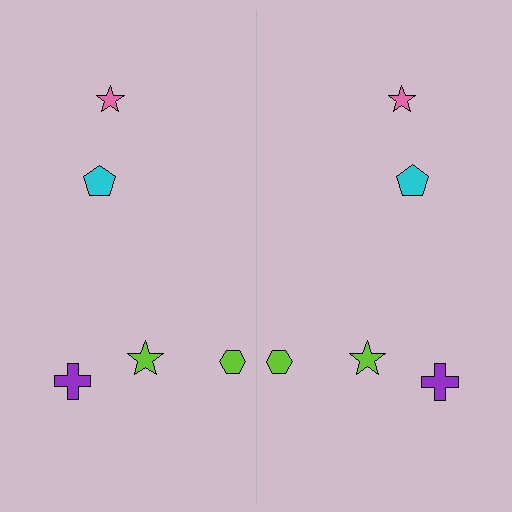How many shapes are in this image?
There are 10 shapes in this image.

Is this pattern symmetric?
Yes, this pattern has bilateral (reflection) symmetry.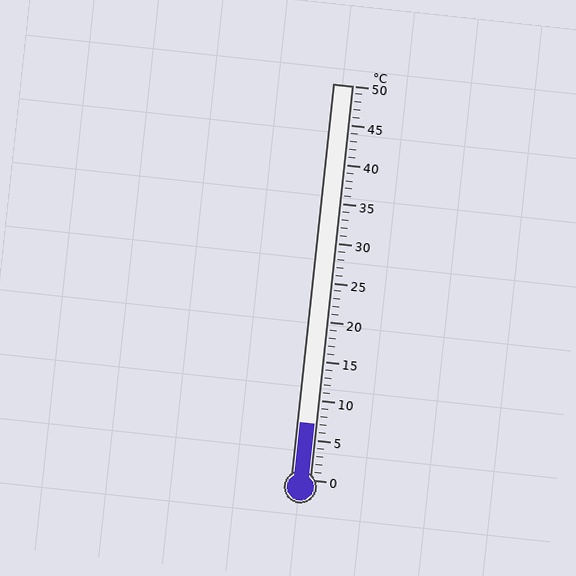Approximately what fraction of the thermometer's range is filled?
The thermometer is filled to approximately 15% of its range.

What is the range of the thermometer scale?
The thermometer scale ranges from 0°C to 50°C.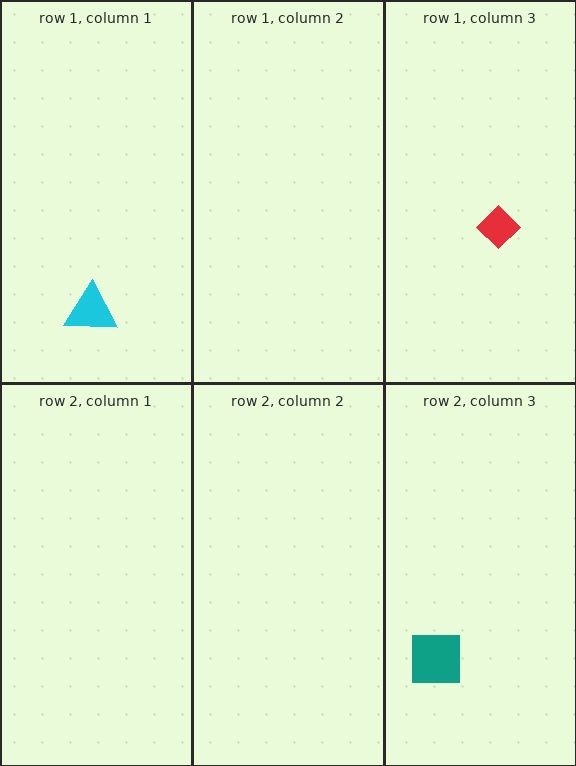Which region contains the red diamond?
The row 1, column 3 region.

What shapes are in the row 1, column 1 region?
The cyan triangle.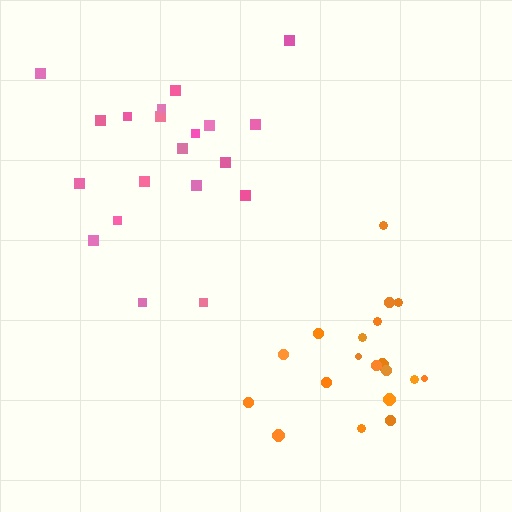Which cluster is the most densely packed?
Orange.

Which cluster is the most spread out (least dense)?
Pink.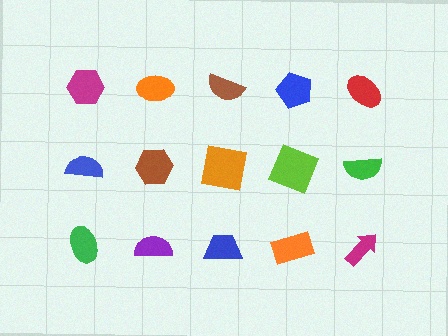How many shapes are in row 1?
5 shapes.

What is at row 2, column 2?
A brown hexagon.